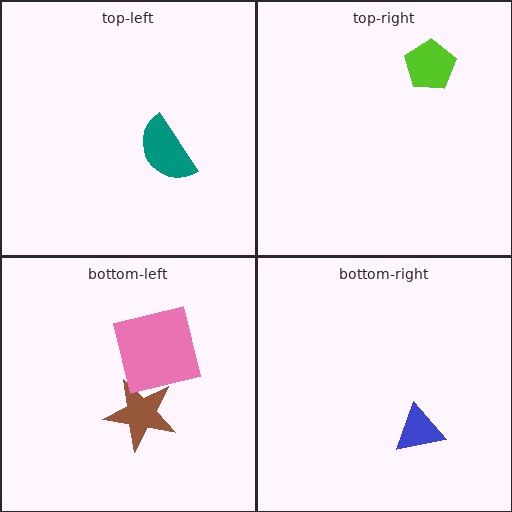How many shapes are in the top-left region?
1.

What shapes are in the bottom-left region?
The brown star, the pink square.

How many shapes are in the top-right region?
1.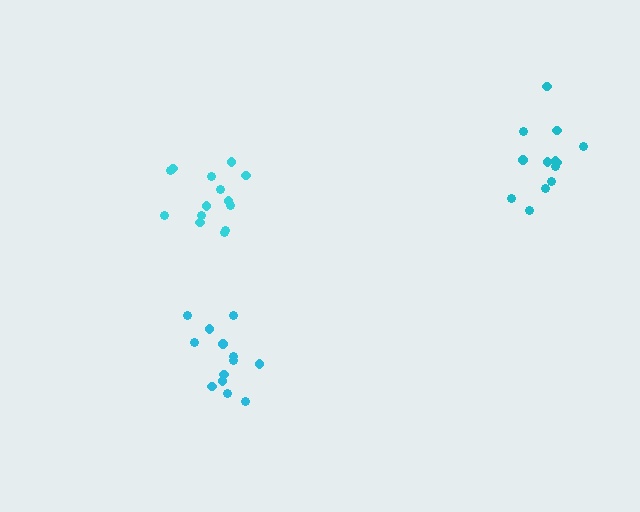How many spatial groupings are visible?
There are 3 spatial groupings.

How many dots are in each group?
Group 1: 14 dots, Group 2: 13 dots, Group 3: 13 dots (40 total).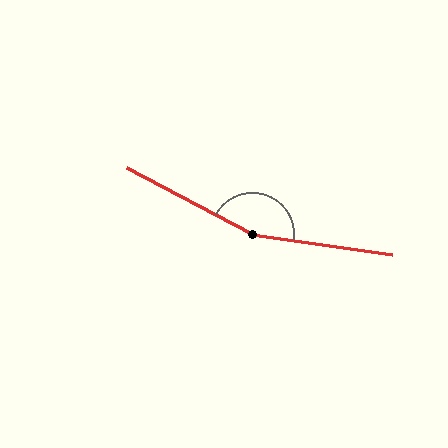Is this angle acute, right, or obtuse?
It is obtuse.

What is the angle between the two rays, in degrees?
Approximately 160 degrees.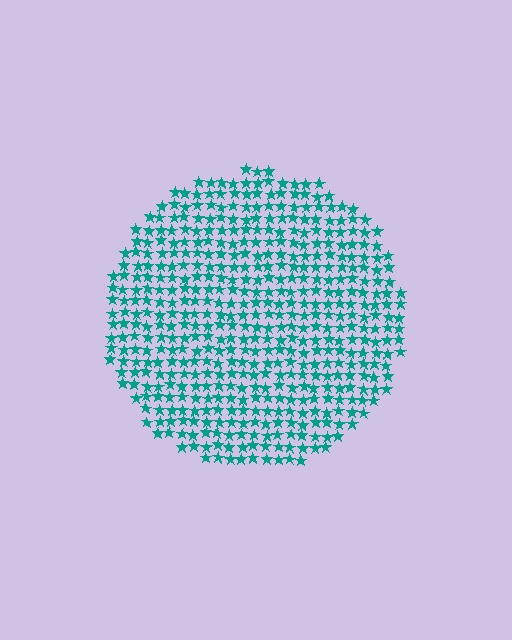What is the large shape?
The large shape is a circle.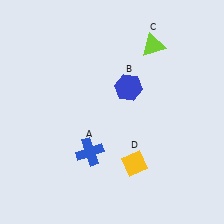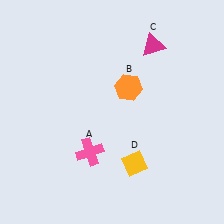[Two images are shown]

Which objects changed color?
A changed from blue to pink. B changed from blue to orange. C changed from lime to magenta.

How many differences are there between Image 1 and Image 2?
There are 3 differences between the two images.